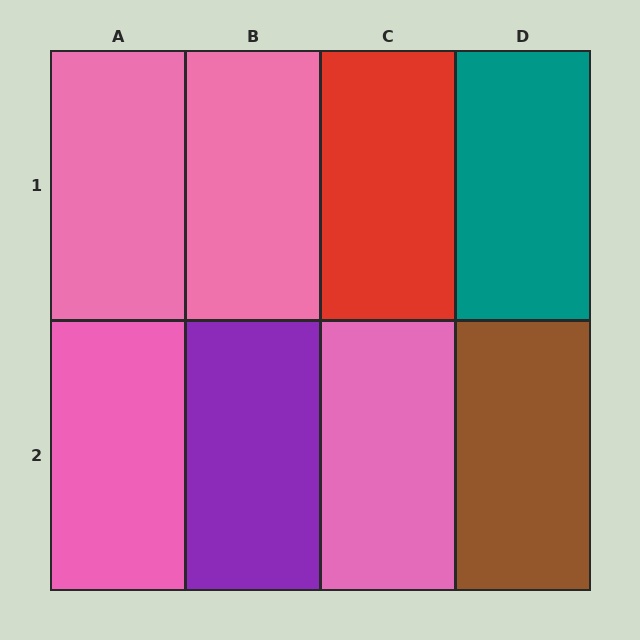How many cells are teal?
1 cell is teal.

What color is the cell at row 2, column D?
Brown.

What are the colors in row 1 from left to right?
Pink, pink, red, teal.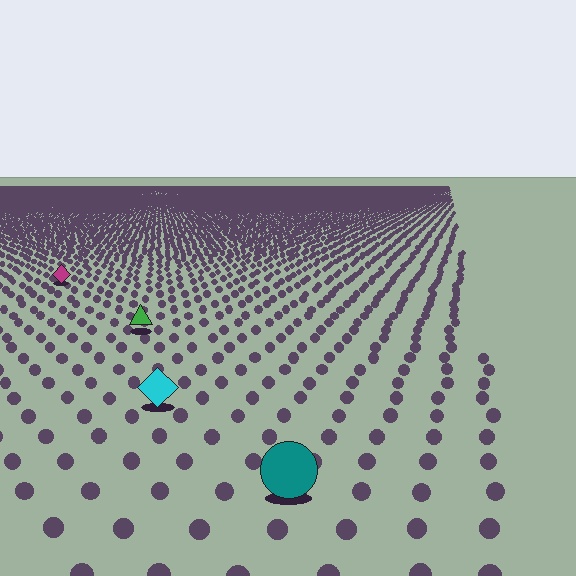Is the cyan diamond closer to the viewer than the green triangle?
Yes. The cyan diamond is closer — you can tell from the texture gradient: the ground texture is coarser near it.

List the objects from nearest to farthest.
From nearest to farthest: the teal circle, the cyan diamond, the green triangle, the magenta diamond.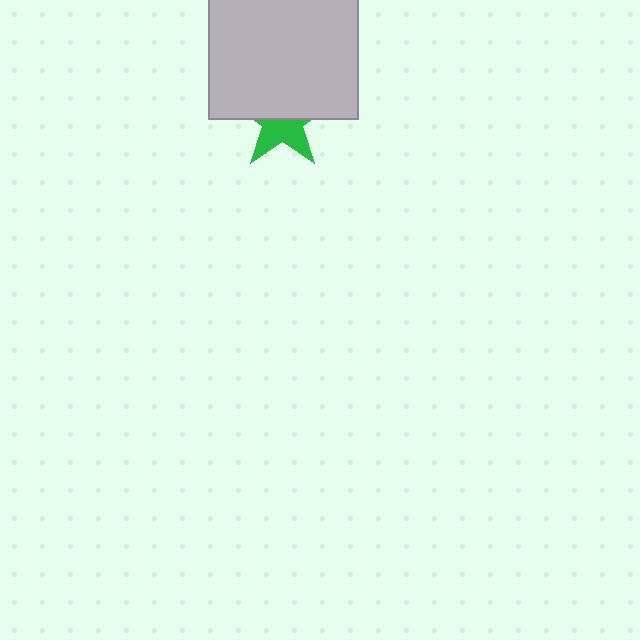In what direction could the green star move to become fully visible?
The green star could move down. That would shift it out from behind the light gray square entirely.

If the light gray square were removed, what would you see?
You would see the complete green star.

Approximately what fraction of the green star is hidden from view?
Roughly 53% of the green star is hidden behind the light gray square.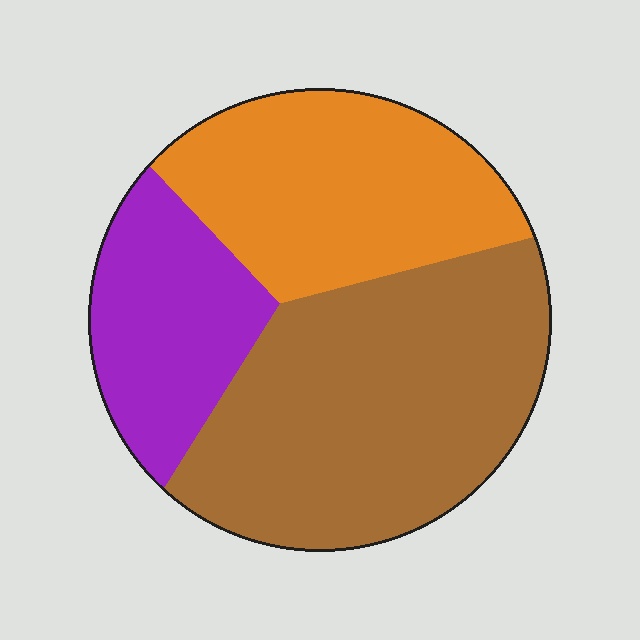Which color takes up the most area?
Brown, at roughly 50%.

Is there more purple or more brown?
Brown.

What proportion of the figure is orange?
Orange takes up between a sixth and a third of the figure.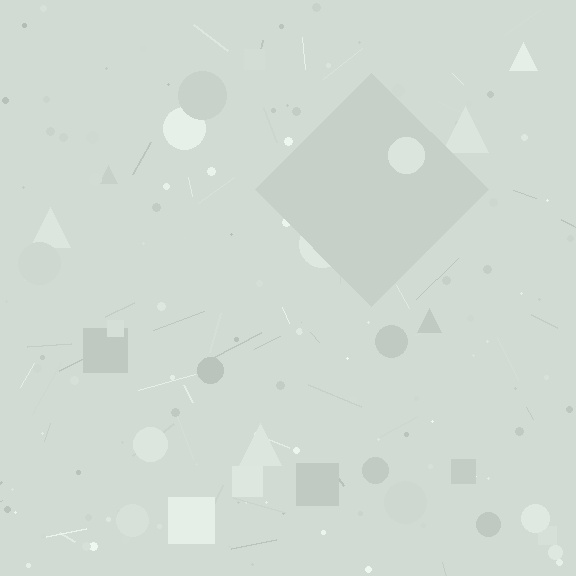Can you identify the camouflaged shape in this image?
The camouflaged shape is a diamond.